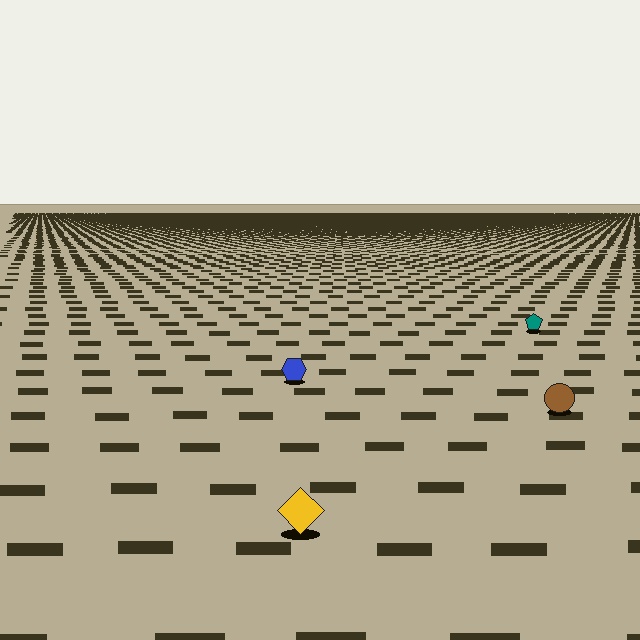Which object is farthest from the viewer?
The teal pentagon is farthest from the viewer. It appears smaller and the ground texture around it is denser.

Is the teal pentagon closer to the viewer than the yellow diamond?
No. The yellow diamond is closer — you can tell from the texture gradient: the ground texture is coarser near it.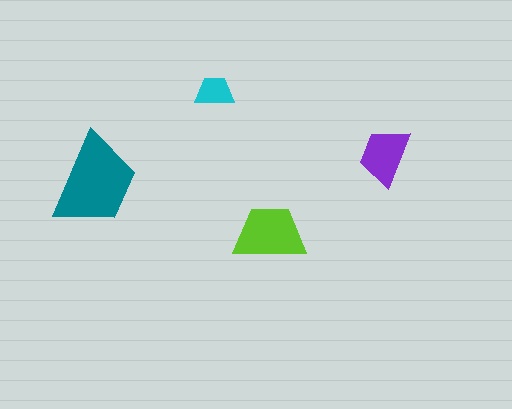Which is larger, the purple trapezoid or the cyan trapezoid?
The purple one.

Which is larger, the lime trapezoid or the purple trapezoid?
The lime one.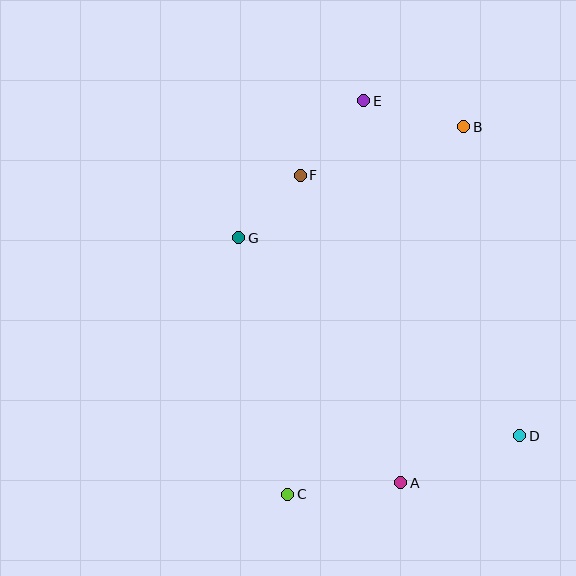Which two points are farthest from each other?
Points B and C are farthest from each other.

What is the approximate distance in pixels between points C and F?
The distance between C and F is approximately 319 pixels.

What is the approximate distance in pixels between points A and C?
The distance between A and C is approximately 114 pixels.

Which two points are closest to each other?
Points F and G are closest to each other.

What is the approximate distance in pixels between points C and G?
The distance between C and G is approximately 261 pixels.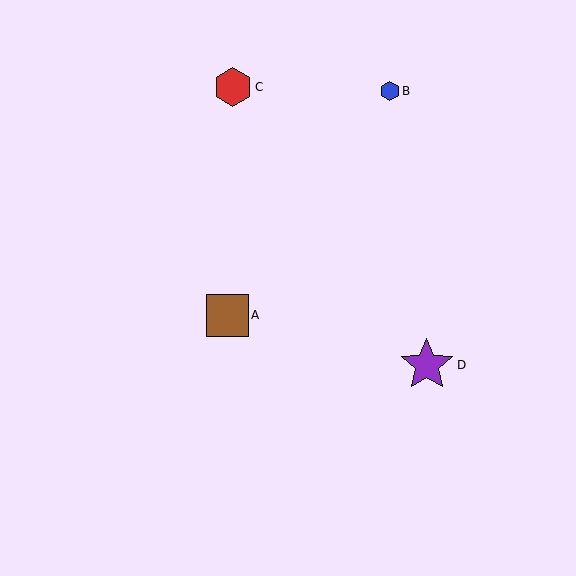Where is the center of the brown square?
The center of the brown square is at (227, 315).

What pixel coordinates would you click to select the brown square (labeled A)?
Click at (227, 315) to select the brown square A.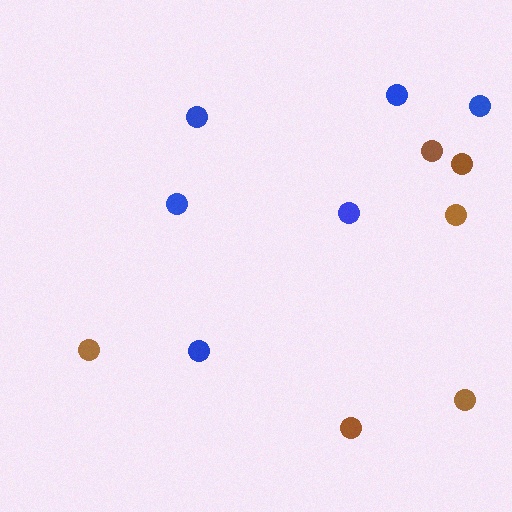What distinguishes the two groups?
There are 2 groups: one group of blue circles (6) and one group of brown circles (6).